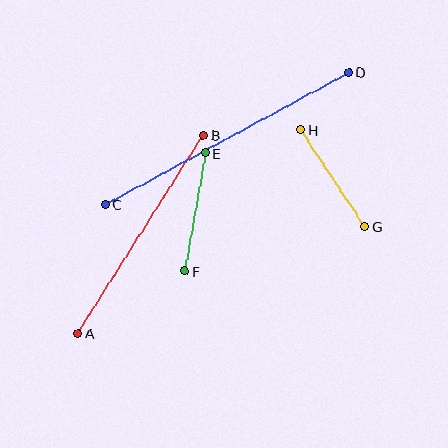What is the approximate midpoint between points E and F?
The midpoint is at approximately (195, 212) pixels.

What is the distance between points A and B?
The distance is approximately 234 pixels.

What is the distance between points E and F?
The distance is approximately 120 pixels.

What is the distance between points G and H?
The distance is approximately 116 pixels.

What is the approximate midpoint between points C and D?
The midpoint is at approximately (227, 138) pixels.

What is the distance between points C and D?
The distance is approximately 277 pixels.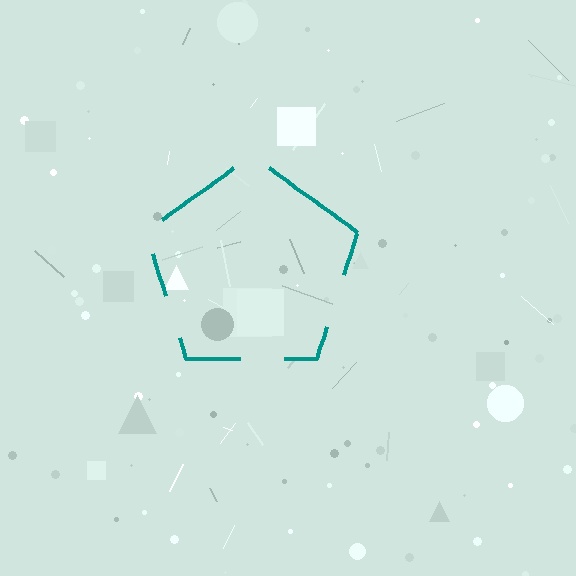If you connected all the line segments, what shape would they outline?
They would outline a pentagon.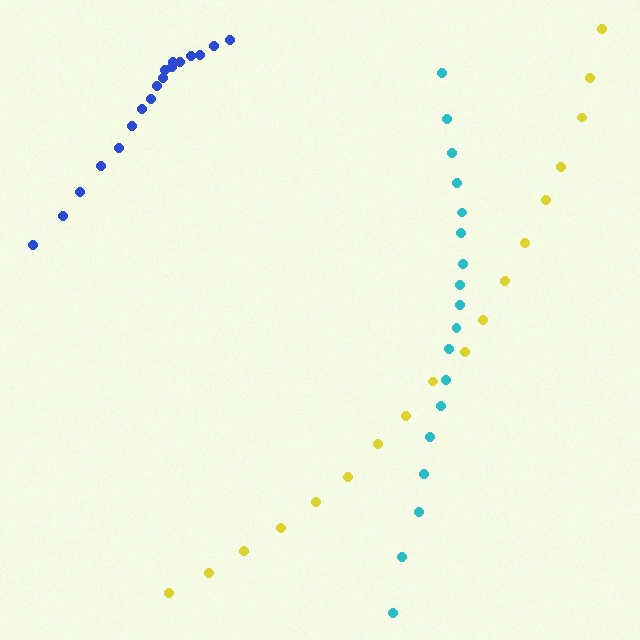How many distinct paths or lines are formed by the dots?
There are 3 distinct paths.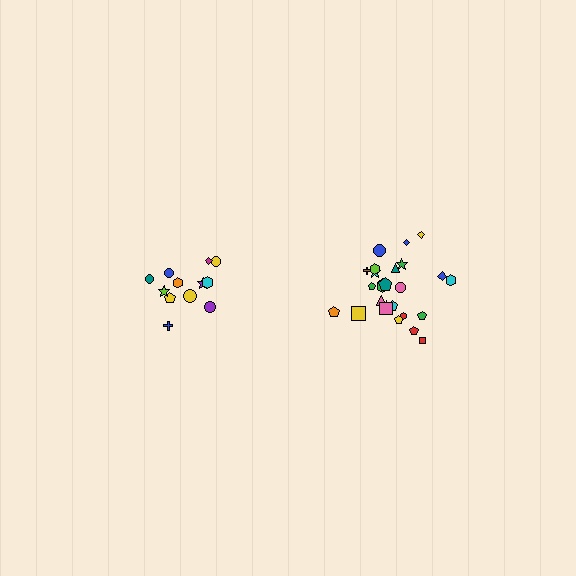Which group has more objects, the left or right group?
The right group.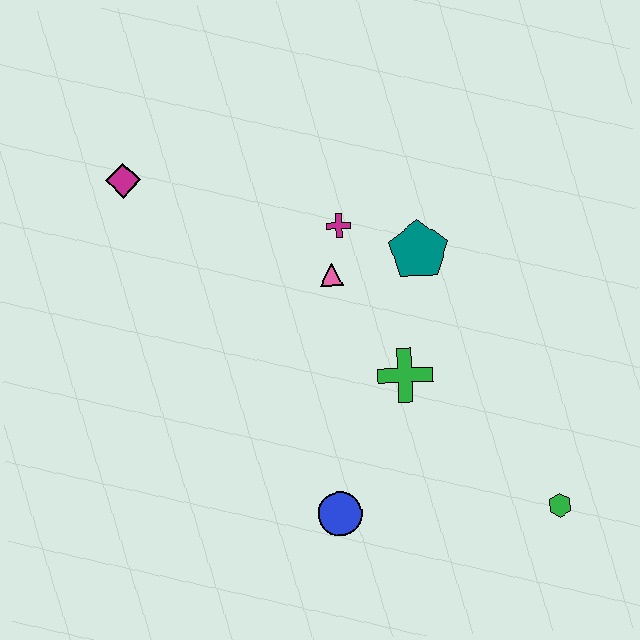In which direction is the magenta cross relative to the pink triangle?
The magenta cross is above the pink triangle.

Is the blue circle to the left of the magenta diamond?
No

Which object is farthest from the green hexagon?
The magenta diamond is farthest from the green hexagon.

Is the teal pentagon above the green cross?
Yes